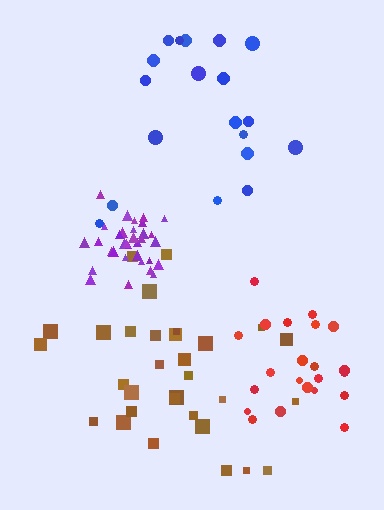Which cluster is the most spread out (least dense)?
Blue.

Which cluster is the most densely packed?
Purple.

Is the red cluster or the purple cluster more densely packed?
Purple.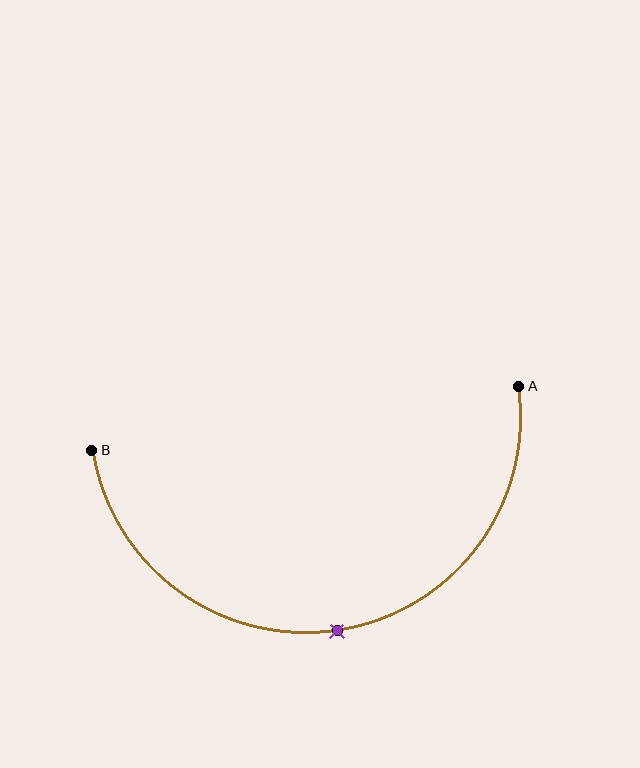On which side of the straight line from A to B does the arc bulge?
The arc bulges below the straight line connecting A and B.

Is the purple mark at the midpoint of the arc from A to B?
Yes. The purple mark lies on the arc at equal arc-length from both A and B — it is the arc midpoint.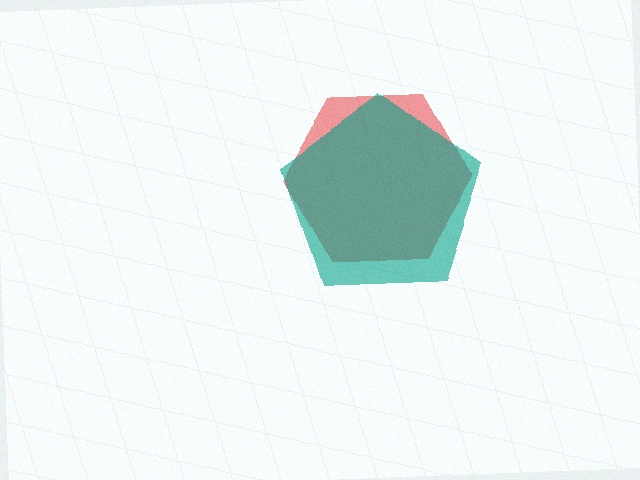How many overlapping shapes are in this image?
There are 2 overlapping shapes in the image.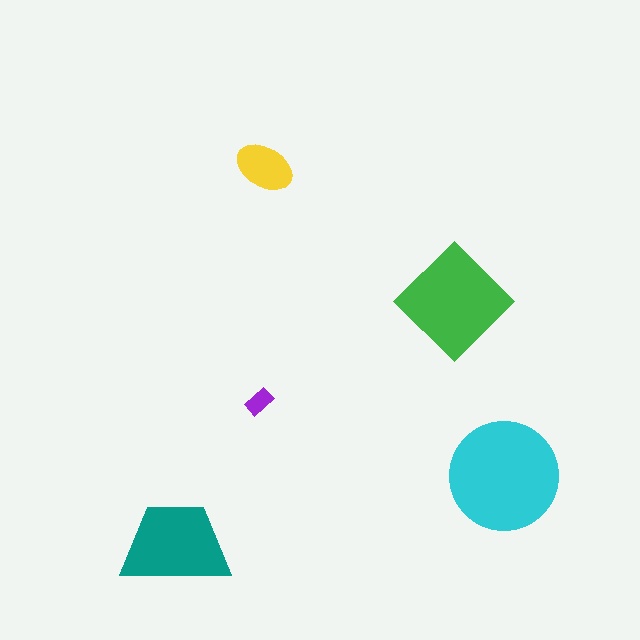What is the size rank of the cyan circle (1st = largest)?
1st.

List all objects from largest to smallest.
The cyan circle, the green diamond, the teal trapezoid, the yellow ellipse, the purple rectangle.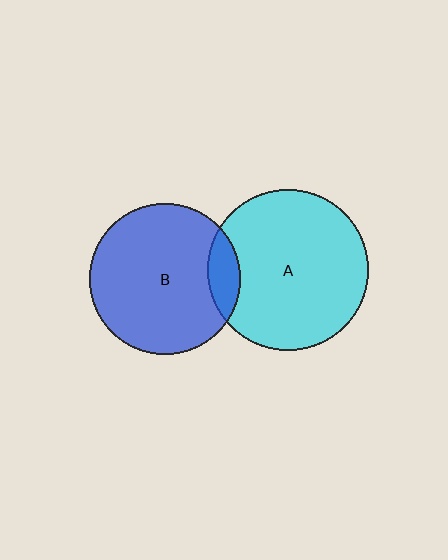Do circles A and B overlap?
Yes.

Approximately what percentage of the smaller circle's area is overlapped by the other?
Approximately 10%.